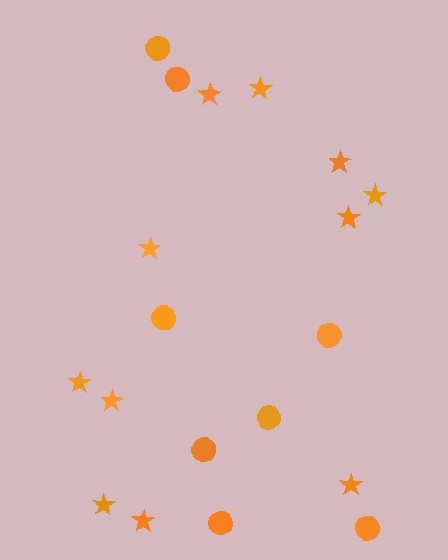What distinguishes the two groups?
There are 2 groups: one group of circles (8) and one group of stars (11).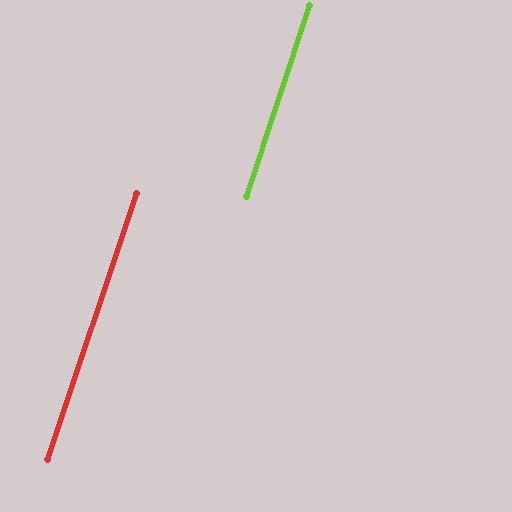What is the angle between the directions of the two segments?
Approximately 0 degrees.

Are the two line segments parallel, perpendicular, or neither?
Parallel — their directions differ by only 0.1°.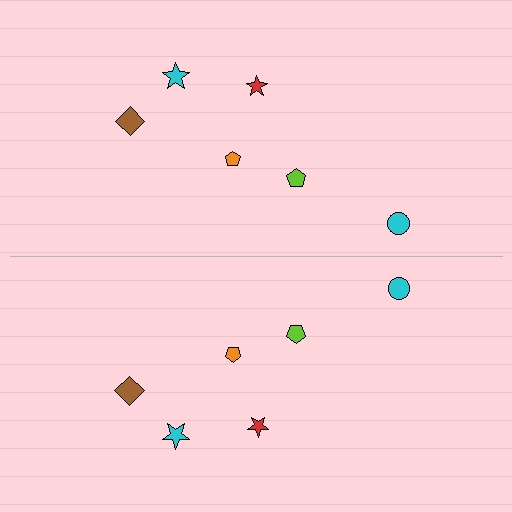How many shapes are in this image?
There are 12 shapes in this image.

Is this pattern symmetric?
Yes, this pattern has bilateral (reflection) symmetry.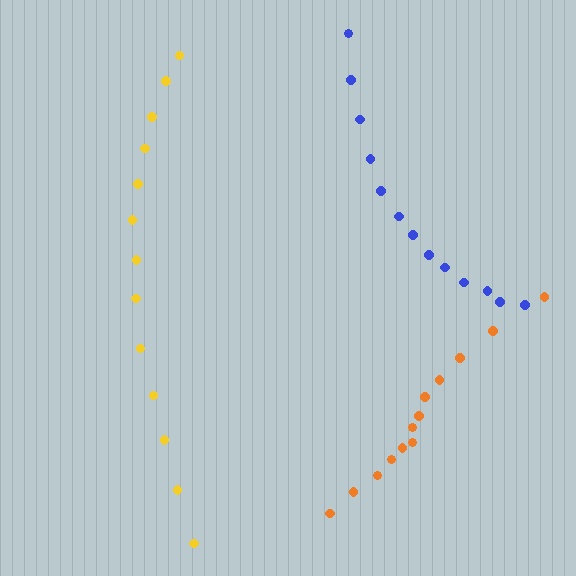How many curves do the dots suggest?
There are 3 distinct paths.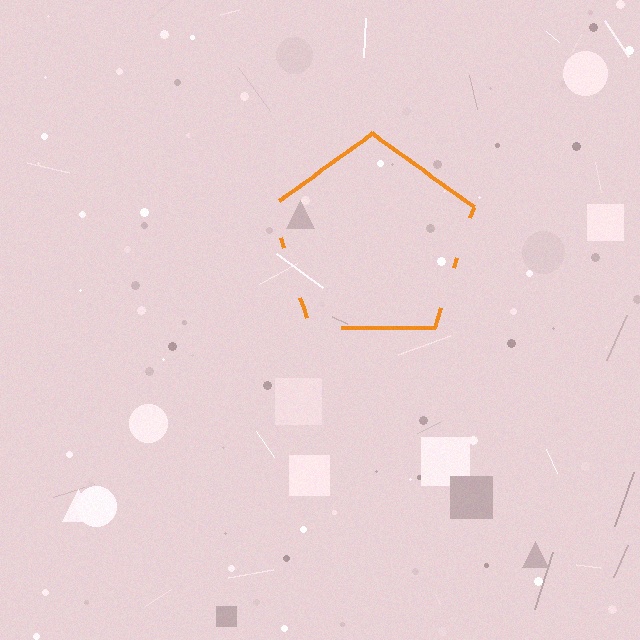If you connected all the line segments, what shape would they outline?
They would outline a pentagon.